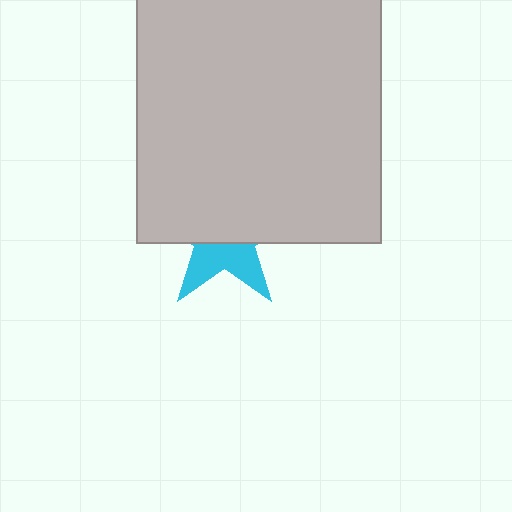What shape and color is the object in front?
The object in front is a light gray rectangle.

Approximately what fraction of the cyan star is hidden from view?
Roughly 61% of the cyan star is hidden behind the light gray rectangle.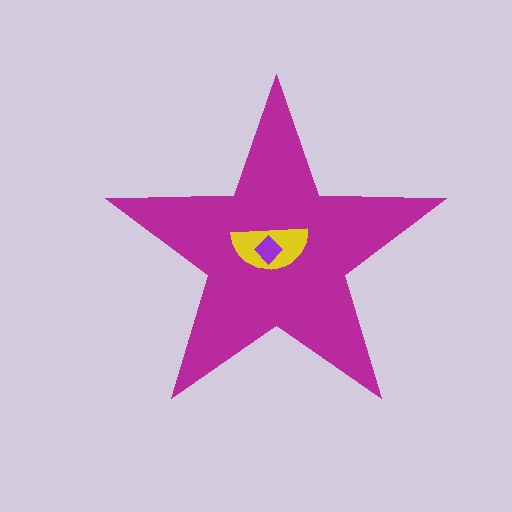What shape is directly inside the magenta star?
The yellow semicircle.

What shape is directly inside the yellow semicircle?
The purple diamond.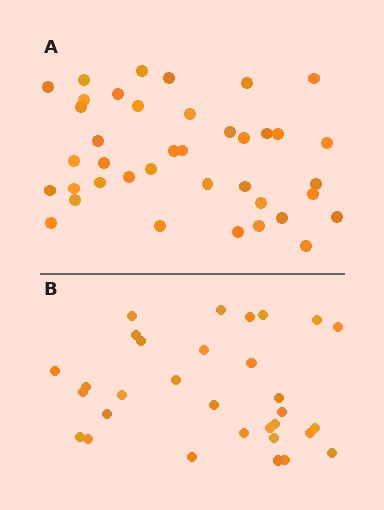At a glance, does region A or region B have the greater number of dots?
Region A (the top region) has more dots.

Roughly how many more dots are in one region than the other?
Region A has roughly 8 or so more dots than region B.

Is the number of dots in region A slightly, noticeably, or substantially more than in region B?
Region A has noticeably more, but not dramatically so. The ratio is roughly 1.3 to 1.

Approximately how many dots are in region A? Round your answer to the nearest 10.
About 40 dots. (The exact count is 39, which rounds to 40.)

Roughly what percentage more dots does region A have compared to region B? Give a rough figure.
About 25% more.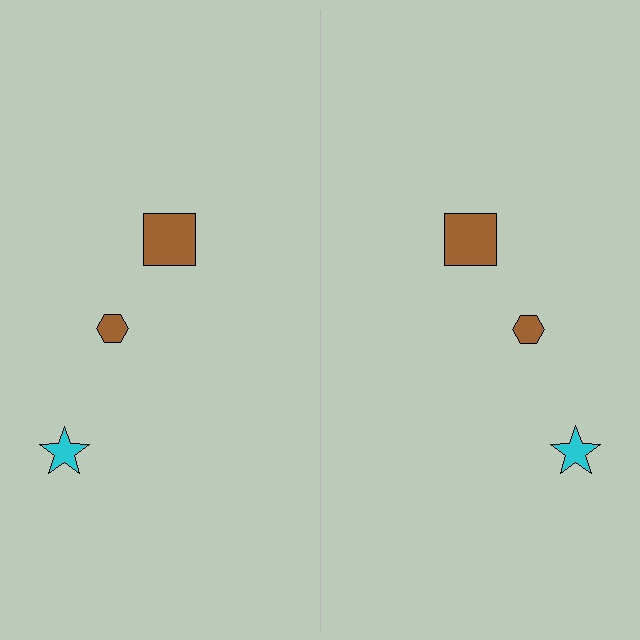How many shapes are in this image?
There are 6 shapes in this image.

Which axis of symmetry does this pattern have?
The pattern has a vertical axis of symmetry running through the center of the image.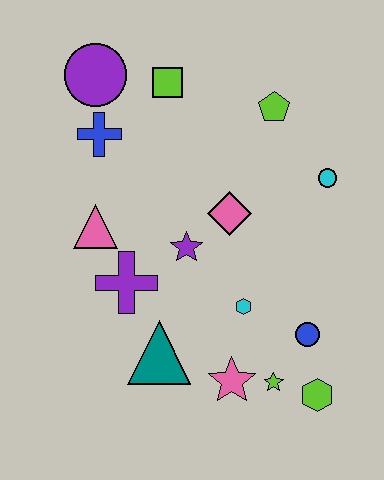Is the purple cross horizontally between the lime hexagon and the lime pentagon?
No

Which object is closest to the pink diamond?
The purple star is closest to the pink diamond.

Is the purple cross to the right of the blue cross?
Yes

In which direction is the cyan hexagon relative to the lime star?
The cyan hexagon is above the lime star.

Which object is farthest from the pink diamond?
The lime hexagon is farthest from the pink diamond.